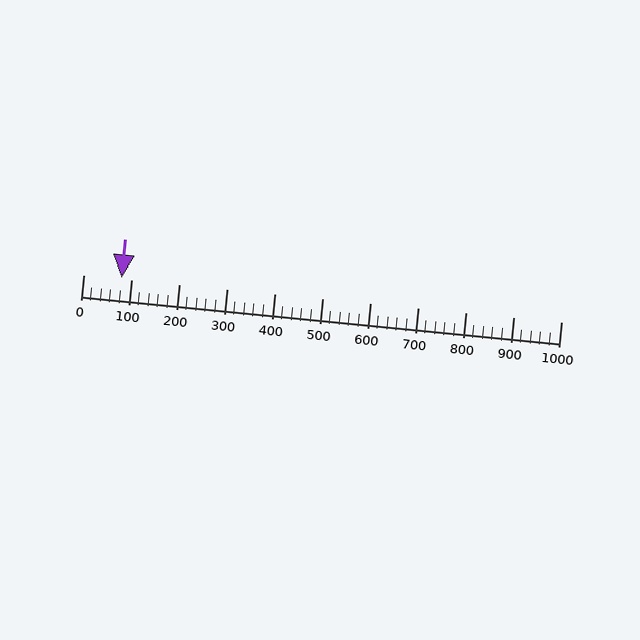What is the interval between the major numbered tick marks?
The major tick marks are spaced 100 units apart.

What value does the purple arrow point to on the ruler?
The purple arrow points to approximately 80.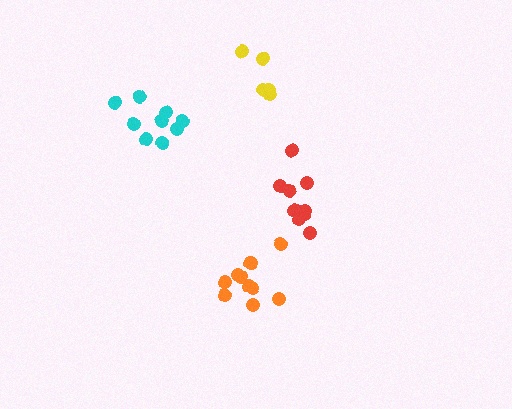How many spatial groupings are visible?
There are 4 spatial groupings.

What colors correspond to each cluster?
The clusters are colored: red, yellow, cyan, orange.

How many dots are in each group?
Group 1: 10 dots, Group 2: 5 dots, Group 3: 9 dots, Group 4: 10 dots (34 total).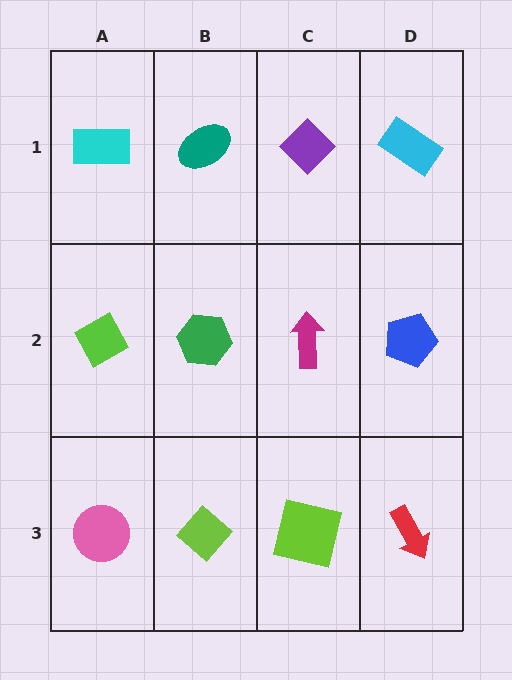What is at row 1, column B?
A teal ellipse.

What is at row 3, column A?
A pink circle.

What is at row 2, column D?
A blue pentagon.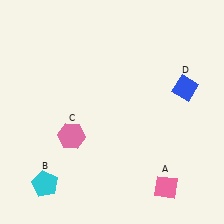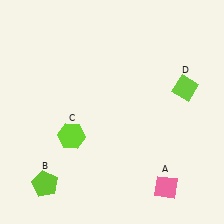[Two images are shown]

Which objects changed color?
B changed from cyan to lime. C changed from pink to lime. D changed from blue to lime.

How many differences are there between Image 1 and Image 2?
There are 3 differences between the two images.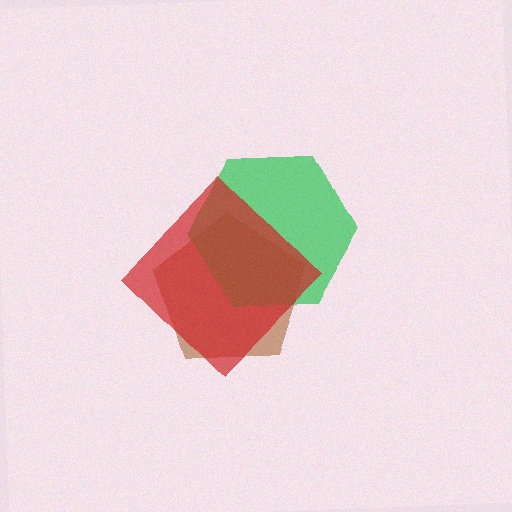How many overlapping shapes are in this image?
There are 3 overlapping shapes in the image.